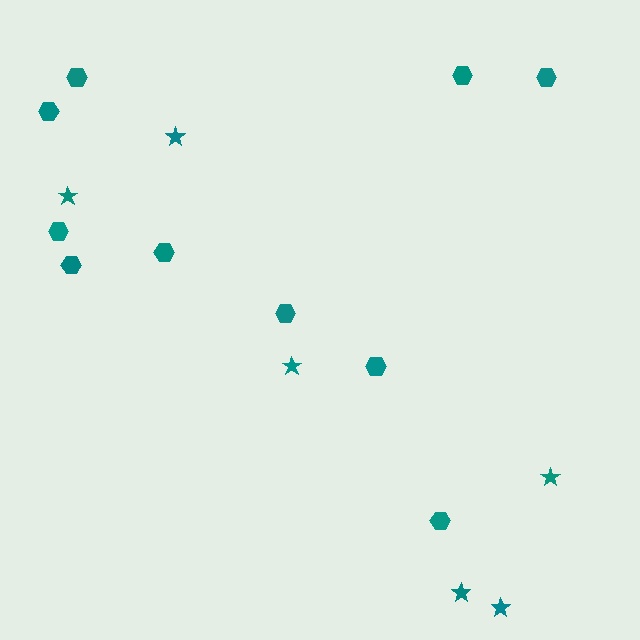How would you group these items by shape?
There are 2 groups: one group of stars (6) and one group of hexagons (10).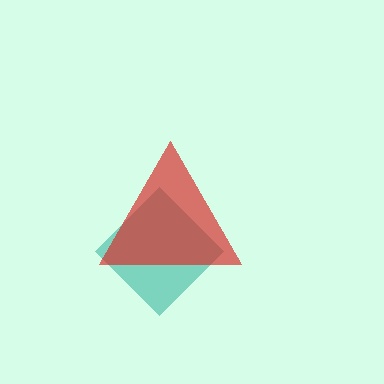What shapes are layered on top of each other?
The layered shapes are: a teal diamond, a red triangle.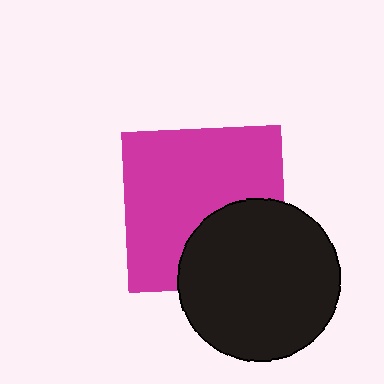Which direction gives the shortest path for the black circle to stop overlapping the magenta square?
Moving down gives the shortest separation.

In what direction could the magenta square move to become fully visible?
The magenta square could move up. That would shift it out from behind the black circle entirely.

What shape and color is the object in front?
The object in front is a black circle.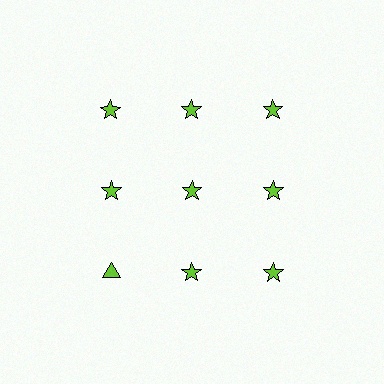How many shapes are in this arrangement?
There are 9 shapes arranged in a grid pattern.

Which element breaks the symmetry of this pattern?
The lime triangle in the third row, leftmost column breaks the symmetry. All other shapes are lime stars.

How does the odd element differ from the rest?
It has a different shape: triangle instead of star.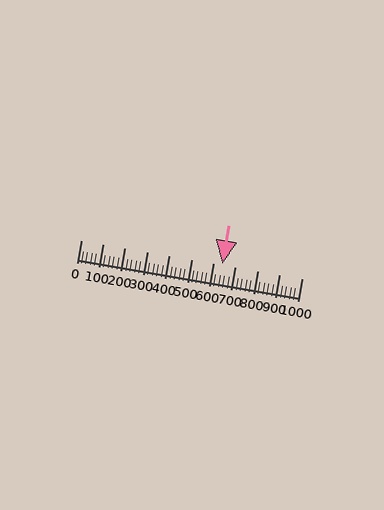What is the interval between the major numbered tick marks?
The major tick marks are spaced 100 units apart.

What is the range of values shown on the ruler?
The ruler shows values from 0 to 1000.